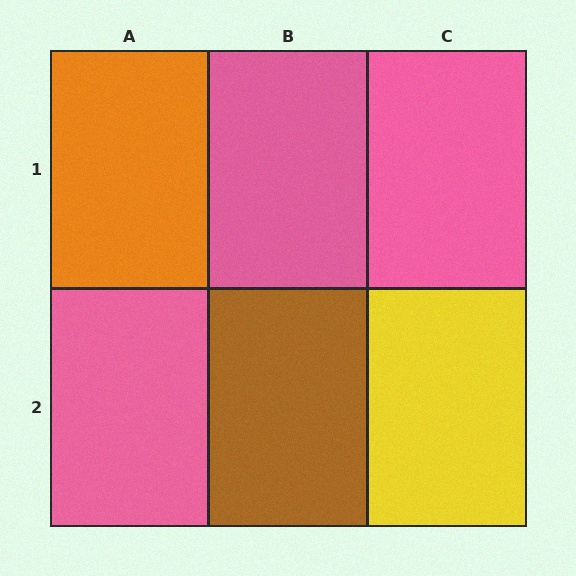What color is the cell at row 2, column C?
Yellow.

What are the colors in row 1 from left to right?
Orange, pink, pink.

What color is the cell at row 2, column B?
Brown.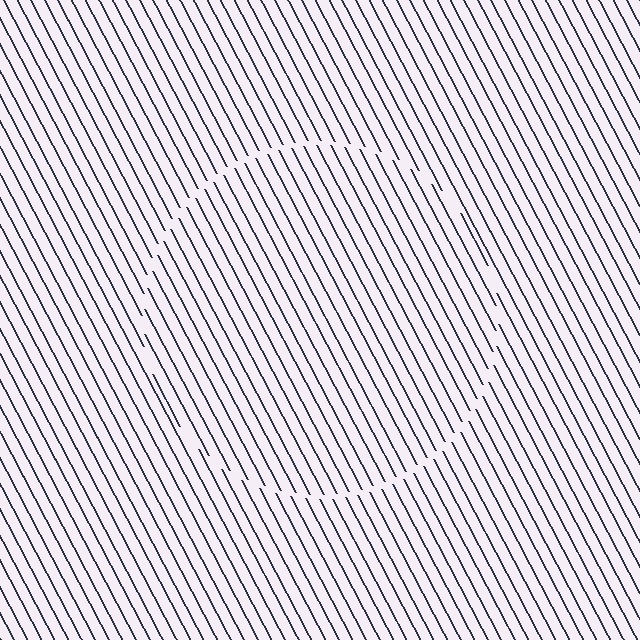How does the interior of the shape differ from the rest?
The interior of the shape contains the same grating, shifted by half a period — the contour is defined by the phase discontinuity where line-ends from the inner and outer gratings abut.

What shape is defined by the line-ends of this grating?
An illusory circle. The interior of the shape contains the same grating, shifted by half a period — the contour is defined by the phase discontinuity where line-ends from the inner and outer gratings abut.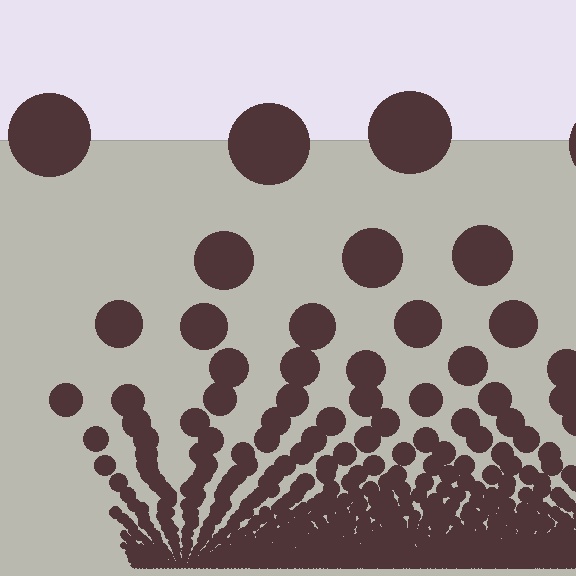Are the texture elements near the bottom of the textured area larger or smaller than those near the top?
Smaller. The gradient is inverted — elements near the bottom are smaller and denser.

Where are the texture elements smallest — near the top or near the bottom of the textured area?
Near the bottom.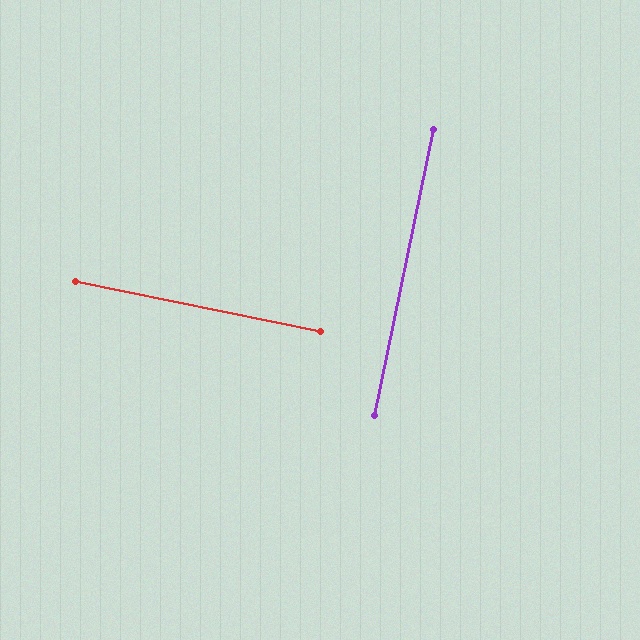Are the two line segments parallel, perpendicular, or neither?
Perpendicular — they meet at approximately 90°.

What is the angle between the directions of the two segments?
Approximately 90 degrees.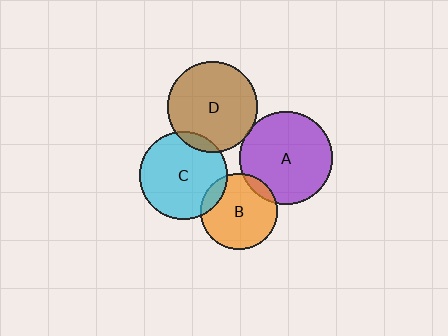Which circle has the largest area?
Circle A (purple).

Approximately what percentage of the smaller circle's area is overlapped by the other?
Approximately 5%.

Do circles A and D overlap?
Yes.